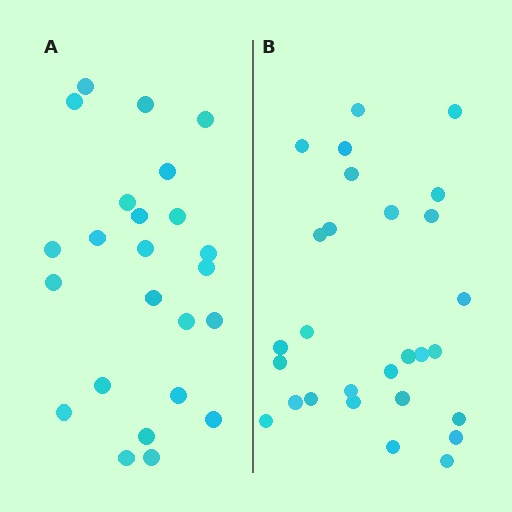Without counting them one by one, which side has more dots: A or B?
Region B (the right region) has more dots.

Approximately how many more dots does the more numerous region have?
Region B has about 4 more dots than region A.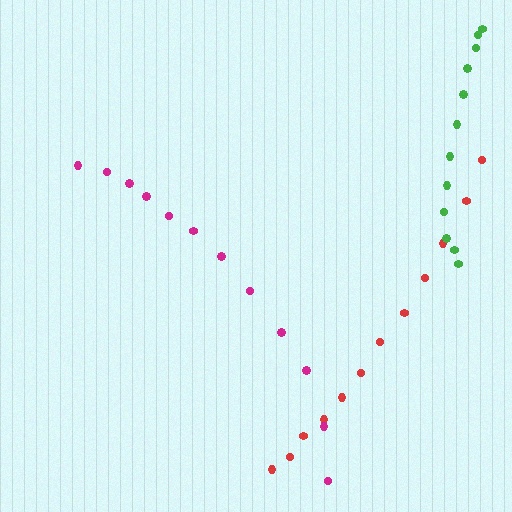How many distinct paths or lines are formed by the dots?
There are 3 distinct paths.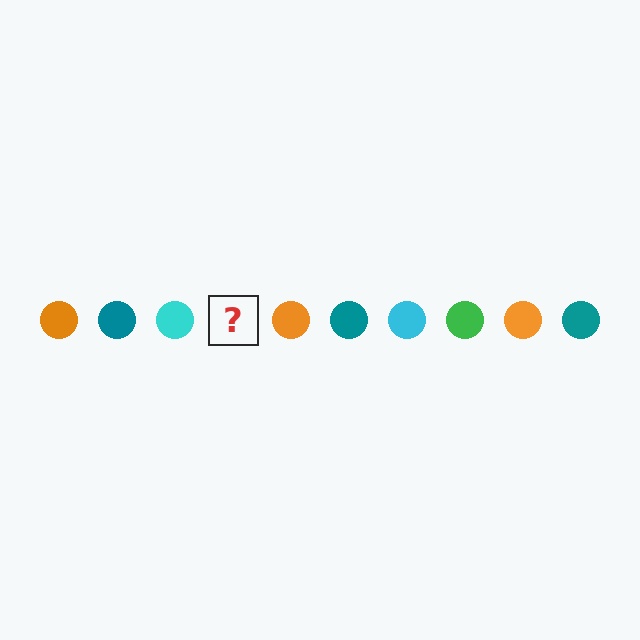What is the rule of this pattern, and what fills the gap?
The rule is that the pattern cycles through orange, teal, cyan, green circles. The gap should be filled with a green circle.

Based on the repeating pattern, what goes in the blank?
The blank should be a green circle.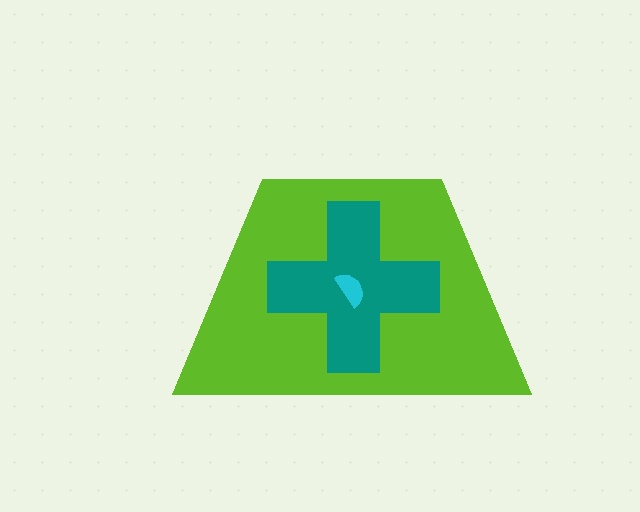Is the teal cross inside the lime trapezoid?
Yes.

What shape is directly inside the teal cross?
The cyan semicircle.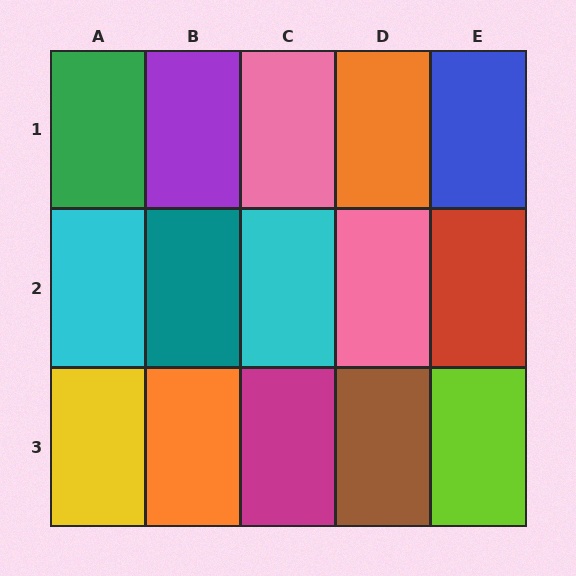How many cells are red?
1 cell is red.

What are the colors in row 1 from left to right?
Green, purple, pink, orange, blue.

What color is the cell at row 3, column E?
Lime.